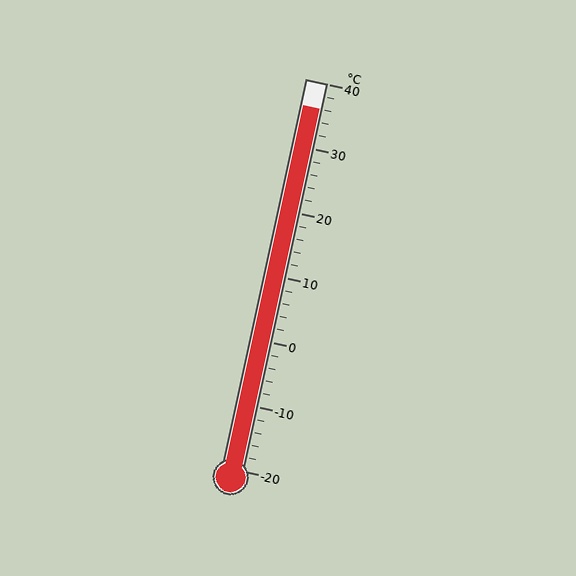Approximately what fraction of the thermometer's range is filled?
The thermometer is filled to approximately 95% of its range.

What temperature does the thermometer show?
The thermometer shows approximately 36°C.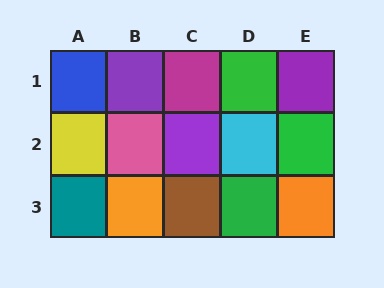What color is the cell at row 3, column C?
Brown.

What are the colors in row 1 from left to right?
Blue, purple, magenta, green, purple.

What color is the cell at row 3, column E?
Orange.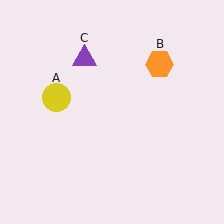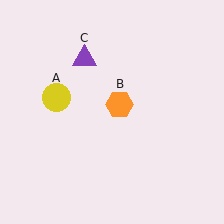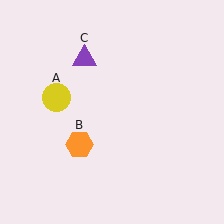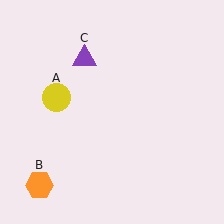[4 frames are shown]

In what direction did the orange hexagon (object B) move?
The orange hexagon (object B) moved down and to the left.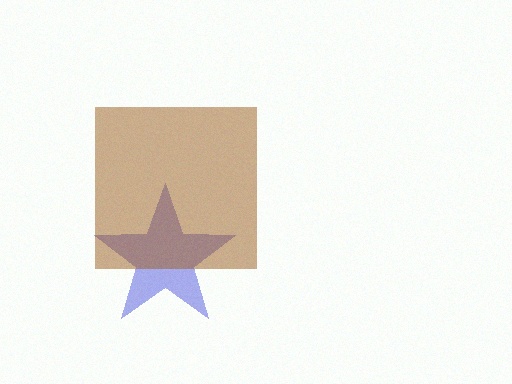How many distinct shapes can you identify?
There are 2 distinct shapes: a blue star, a brown square.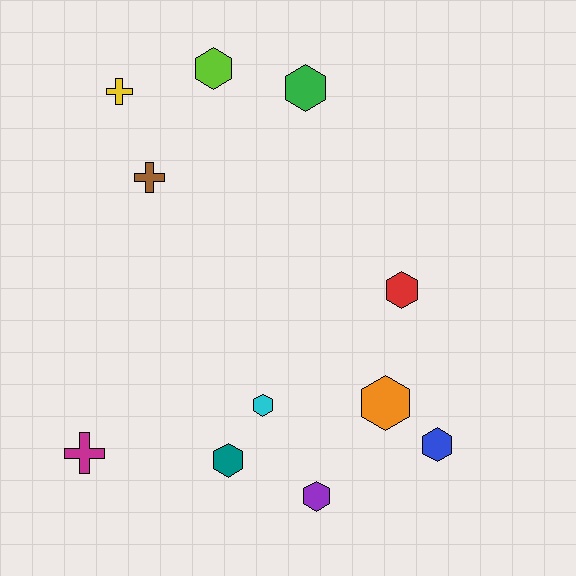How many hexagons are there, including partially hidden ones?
There are 8 hexagons.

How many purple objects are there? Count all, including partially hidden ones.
There is 1 purple object.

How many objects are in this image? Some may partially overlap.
There are 11 objects.